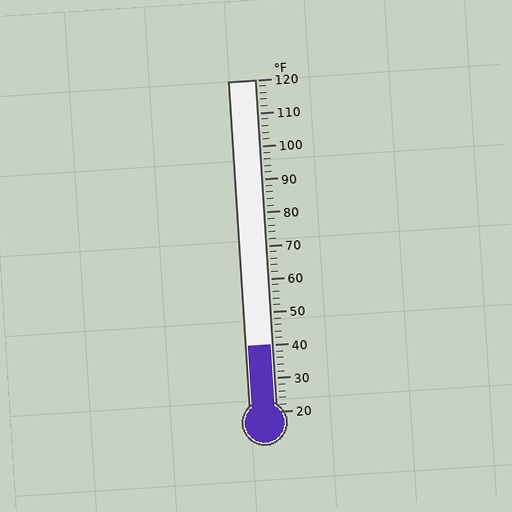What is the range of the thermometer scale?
The thermometer scale ranges from 20°F to 120°F.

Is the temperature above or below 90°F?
The temperature is below 90°F.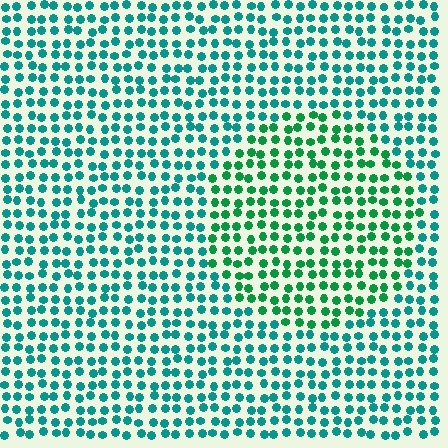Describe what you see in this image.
The image is filled with small teal elements in a uniform arrangement. A circle-shaped region is visible where the elements are tinted to a slightly different hue, forming a subtle color boundary.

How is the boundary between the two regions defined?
The boundary is defined purely by a slight shift in hue (about 32 degrees). Spacing, size, and orientation are identical on both sides.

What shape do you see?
I see a circle.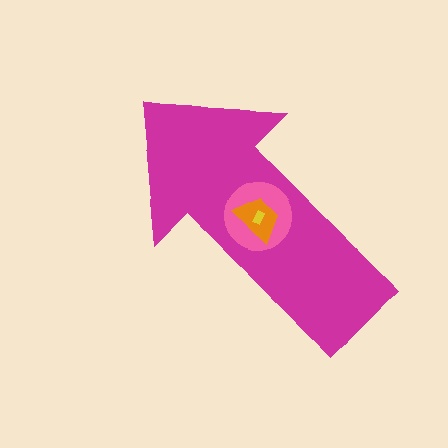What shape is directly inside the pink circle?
The orange trapezoid.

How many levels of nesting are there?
4.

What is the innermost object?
The yellow rectangle.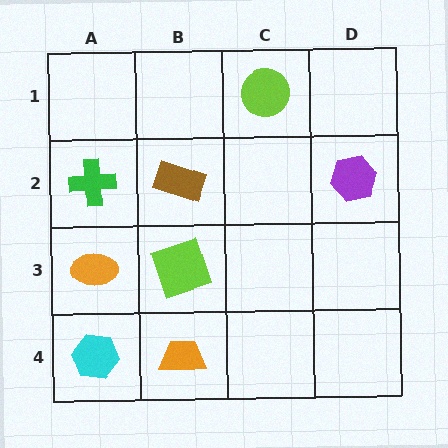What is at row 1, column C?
A lime circle.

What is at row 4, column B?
An orange trapezoid.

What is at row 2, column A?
A green cross.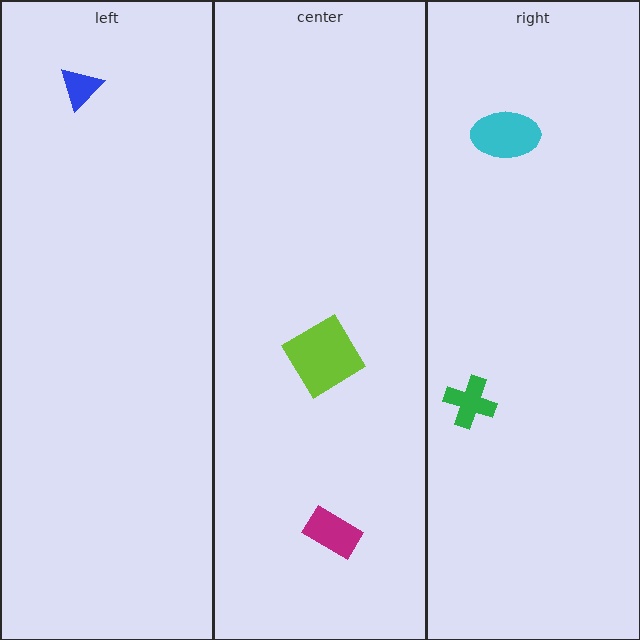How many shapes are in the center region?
2.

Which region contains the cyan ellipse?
The right region.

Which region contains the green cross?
The right region.